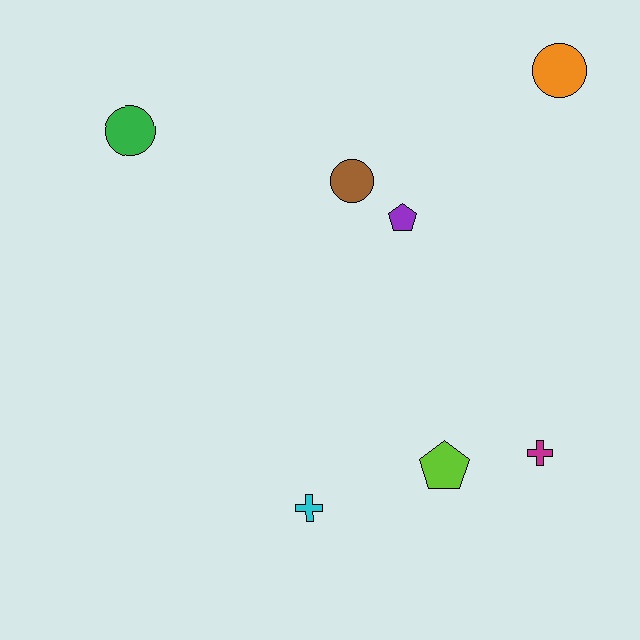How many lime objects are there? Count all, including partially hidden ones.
There is 1 lime object.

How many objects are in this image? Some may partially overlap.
There are 7 objects.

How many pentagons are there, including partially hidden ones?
There are 2 pentagons.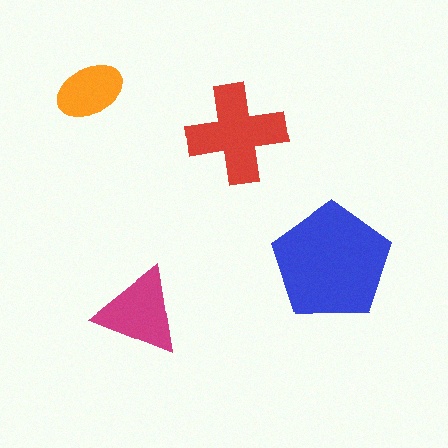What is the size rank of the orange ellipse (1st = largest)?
4th.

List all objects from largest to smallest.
The blue pentagon, the red cross, the magenta triangle, the orange ellipse.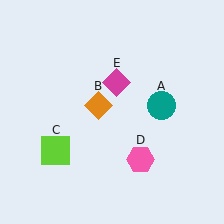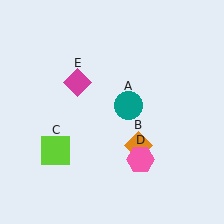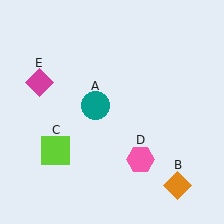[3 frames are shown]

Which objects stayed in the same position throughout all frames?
Lime square (object C) and pink hexagon (object D) remained stationary.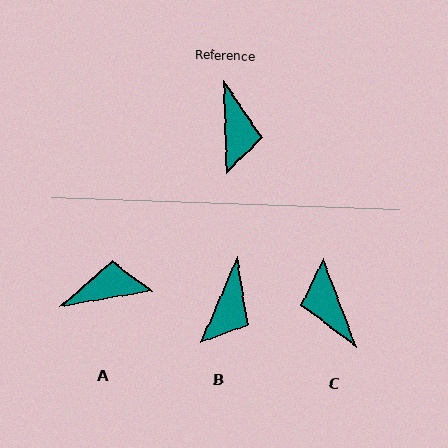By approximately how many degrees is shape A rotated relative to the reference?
Approximately 98 degrees counter-clockwise.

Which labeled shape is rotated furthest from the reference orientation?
C, about 161 degrees away.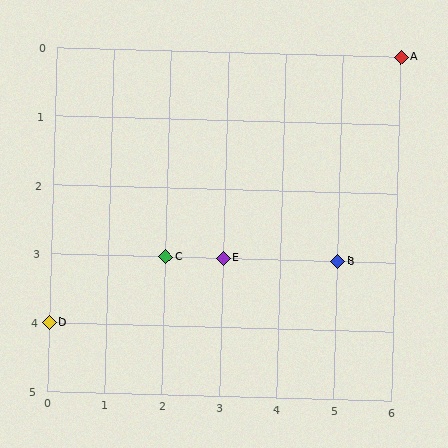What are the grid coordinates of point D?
Point D is at grid coordinates (0, 4).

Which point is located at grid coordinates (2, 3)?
Point C is at (2, 3).